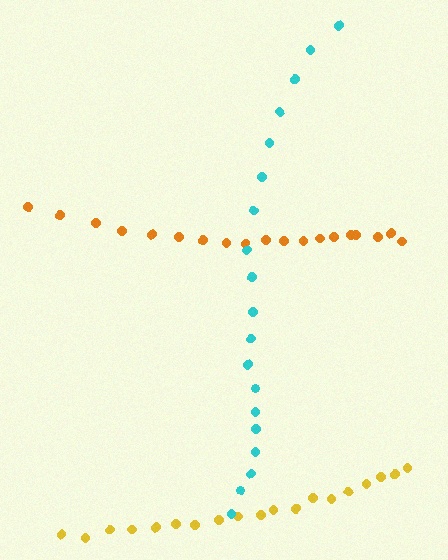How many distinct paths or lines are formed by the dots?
There are 3 distinct paths.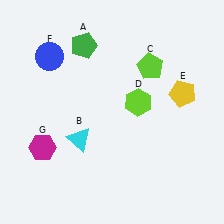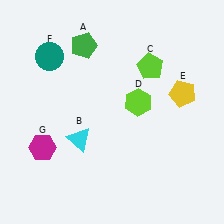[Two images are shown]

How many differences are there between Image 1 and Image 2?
There is 1 difference between the two images.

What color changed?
The circle (F) changed from blue in Image 1 to teal in Image 2.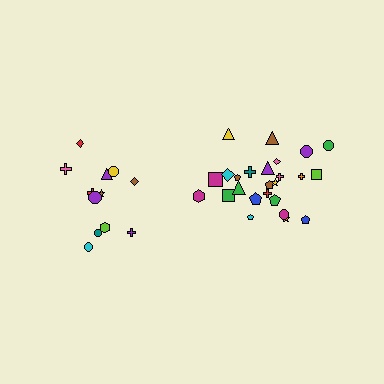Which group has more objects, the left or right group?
The right group.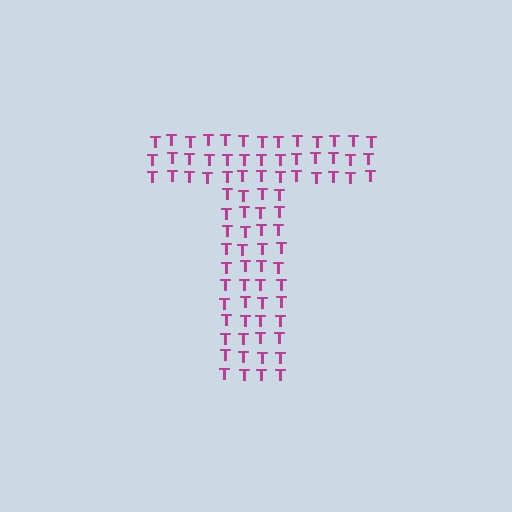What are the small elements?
The small elements are letter T's.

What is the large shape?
The large shape is the letter T.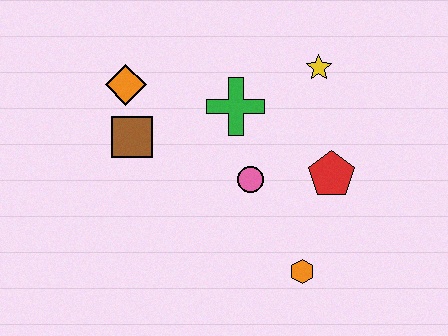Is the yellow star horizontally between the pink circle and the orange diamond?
No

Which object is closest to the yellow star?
The green cross is closest to the yellow star.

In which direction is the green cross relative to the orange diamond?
The green cross is to the right of the orange diamond.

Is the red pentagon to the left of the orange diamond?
No